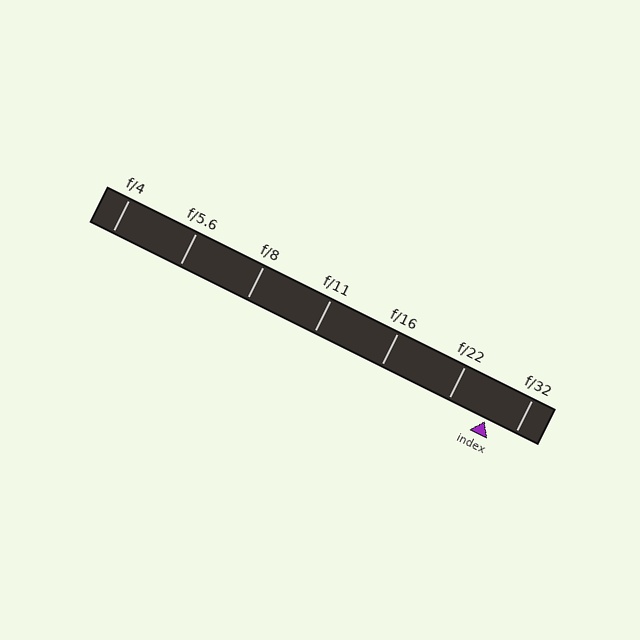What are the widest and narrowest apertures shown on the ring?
The widest aperture shown is f/4 and the narrowest is f/32.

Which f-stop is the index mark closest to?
The index mark is closest to f/32.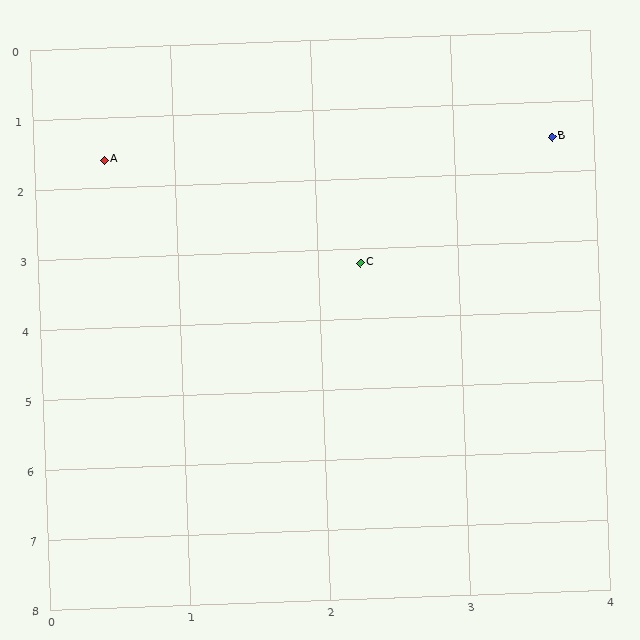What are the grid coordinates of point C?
Point C is at approximately (2.3, 3.2).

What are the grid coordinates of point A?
Point A is at approximately (0.5, 1.6).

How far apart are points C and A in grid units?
Points C and A are about 2.4 grid units apart.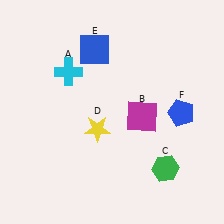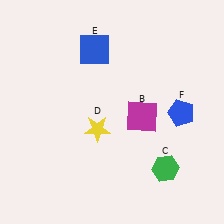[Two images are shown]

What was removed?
The cyan cross (A) was removed in Image 2.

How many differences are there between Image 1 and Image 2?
There is 1 difference between the two images.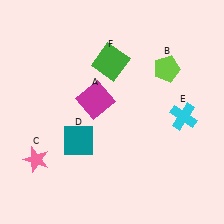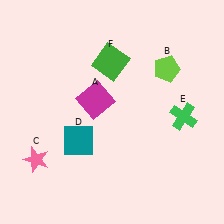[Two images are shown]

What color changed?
The cross (E) changed from cyan in Image 1 to green in Image 2.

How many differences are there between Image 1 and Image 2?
There is 1 difference between the two images.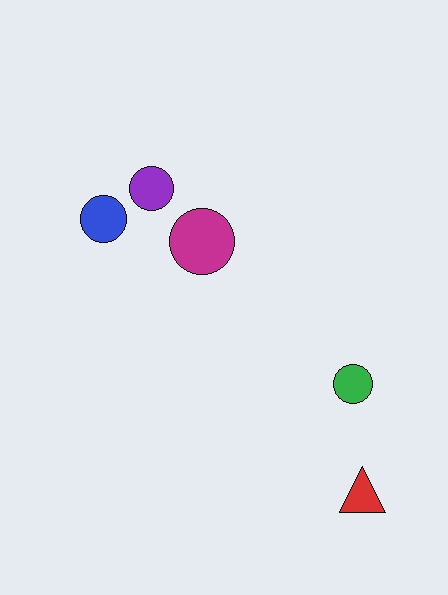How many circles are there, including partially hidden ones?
There are 4 circles.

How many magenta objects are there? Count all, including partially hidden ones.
There is 1 magenta object.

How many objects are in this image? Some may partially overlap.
There are 5 objects.